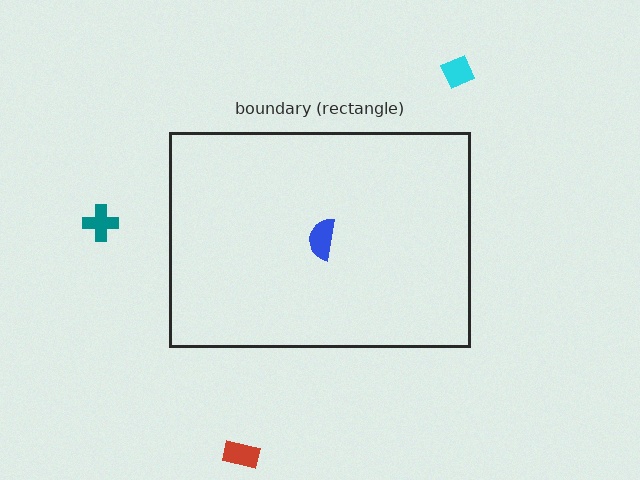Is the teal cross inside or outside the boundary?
Outside.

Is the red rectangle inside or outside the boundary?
Outside.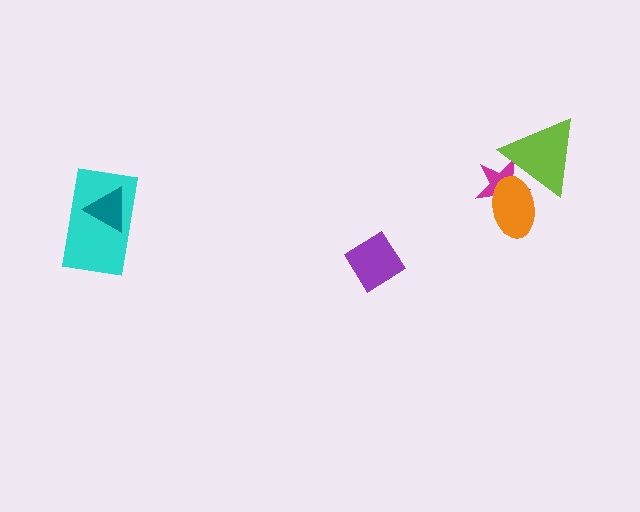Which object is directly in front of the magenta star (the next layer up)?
The orange ellipse is directly in front of the magenta star.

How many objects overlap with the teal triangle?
1 object overlaps with the teal triangle.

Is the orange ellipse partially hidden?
Yes, it is partially covered by another shape.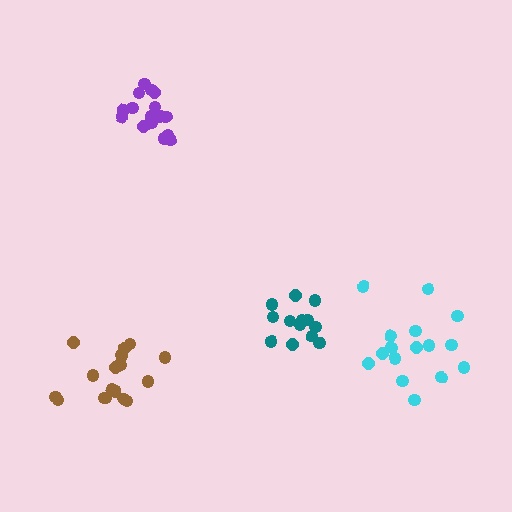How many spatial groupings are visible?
There are 4 spatial groupings.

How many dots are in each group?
Group 1: 17 dots, Group 2: 13 dots, Group 3: 17 dots, Group 4: 16 dots (63 total).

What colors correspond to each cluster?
The clusters are colored: brown, teal, purple, cyan.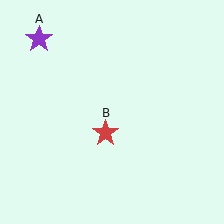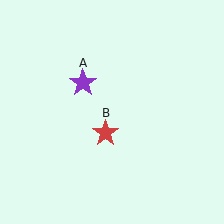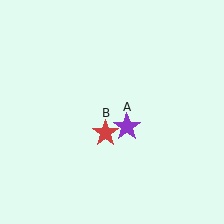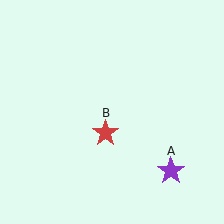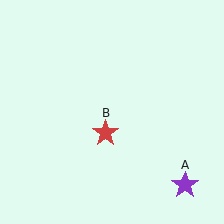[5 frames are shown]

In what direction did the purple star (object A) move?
The purple star (object A) moved down and to the right.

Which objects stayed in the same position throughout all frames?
Red star (object B) remained stationary.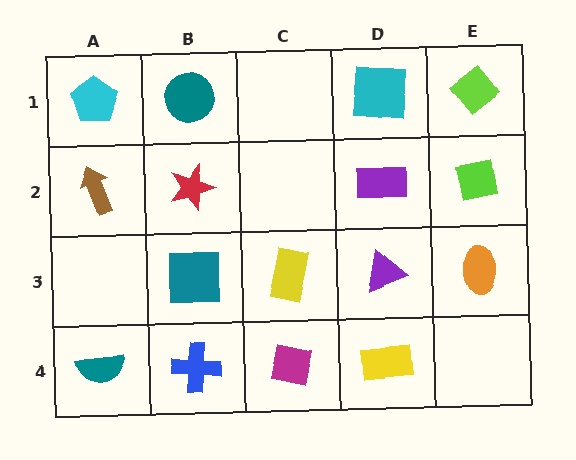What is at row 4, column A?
A teal semicircle.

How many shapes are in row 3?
4 shapes.